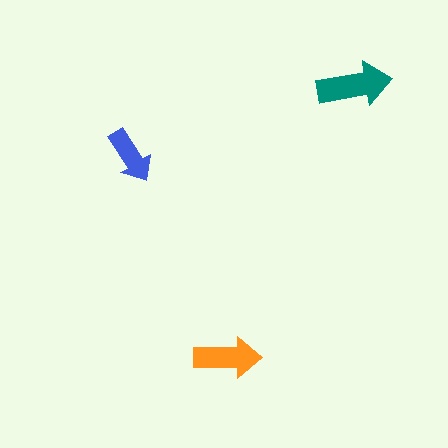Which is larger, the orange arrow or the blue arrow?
The orange one.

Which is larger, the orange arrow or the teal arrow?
The teal one.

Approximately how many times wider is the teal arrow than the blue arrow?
About 1.5 times wider.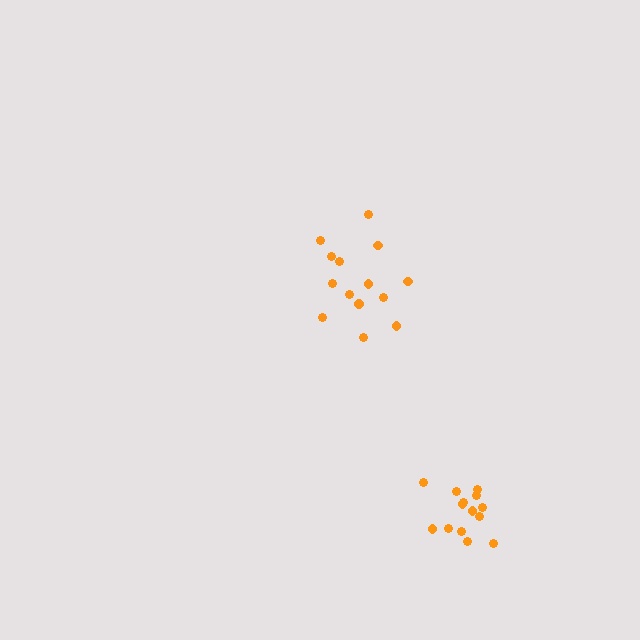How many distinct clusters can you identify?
There are 2 distinct clusters.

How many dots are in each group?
Group 1: 14 dots, Group 2: 14 dots (28 total).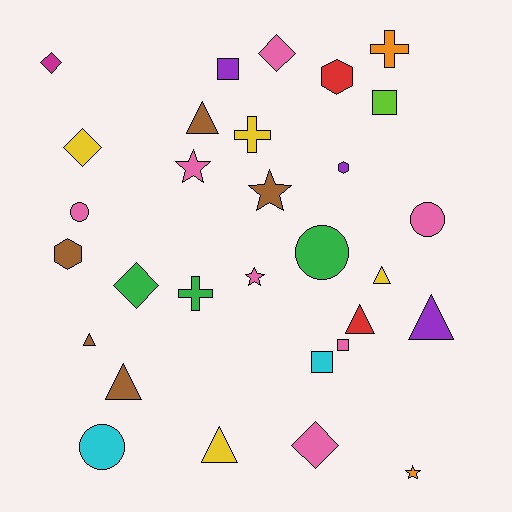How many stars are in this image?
There are 4 stars.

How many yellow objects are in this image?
There are 4 yellow objects.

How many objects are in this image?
There are 30 objects.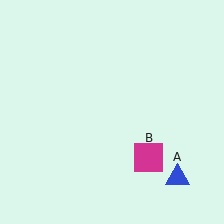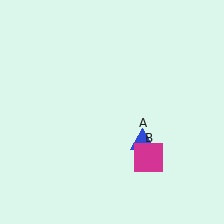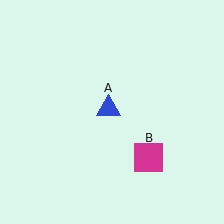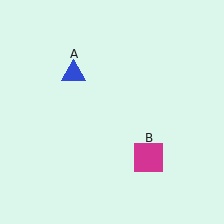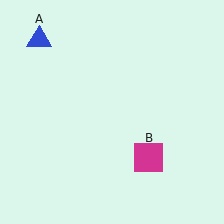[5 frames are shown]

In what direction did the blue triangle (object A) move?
The blue triangle (object A) moved up and to the left.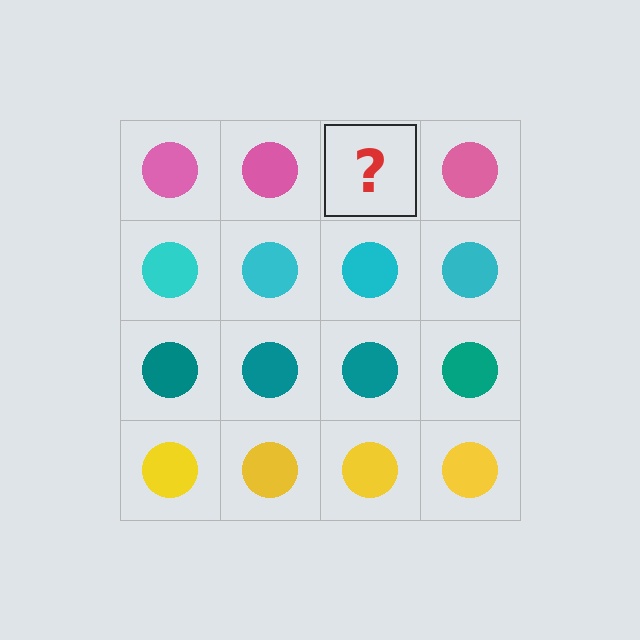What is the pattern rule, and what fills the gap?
The rule is that each row has a consistent color. The gap should be filled with a pink circle.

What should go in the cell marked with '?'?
The missing cell should contain a pink circle.